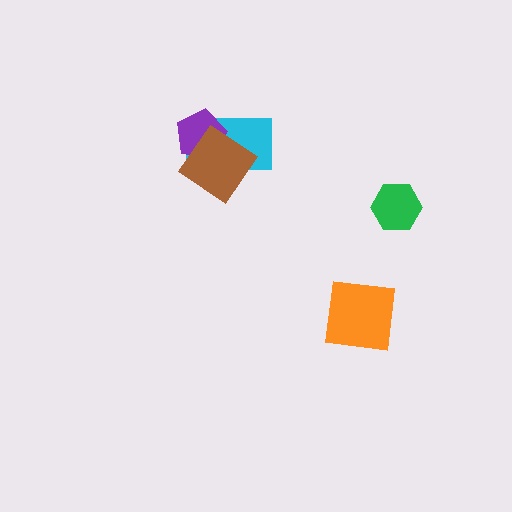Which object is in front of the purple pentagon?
The brown diamond is in front of the purple pentagon.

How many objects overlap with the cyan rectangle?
2 objects overlap with the cyan rectangle.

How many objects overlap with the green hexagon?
0 objects overlap with the green hexagon.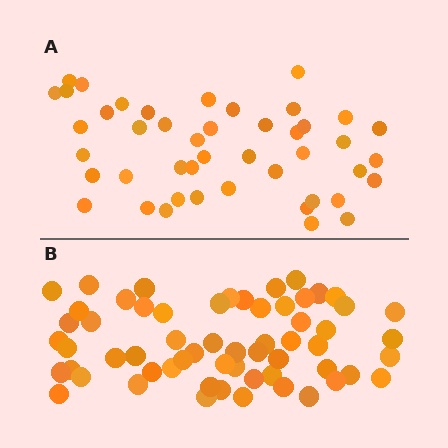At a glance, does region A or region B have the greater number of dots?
Region B (the bottom region) has more dots.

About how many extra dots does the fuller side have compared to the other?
Region B has approximately 15 more dots than region A.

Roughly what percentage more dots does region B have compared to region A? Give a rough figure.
About 35% more.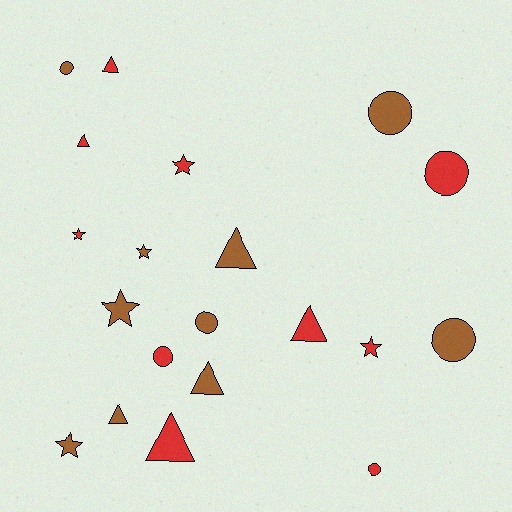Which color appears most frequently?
Red, with 10 objects.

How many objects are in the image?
There are 20 objects.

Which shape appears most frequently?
Circle, with 7 objects.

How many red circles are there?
There are 3 red circles.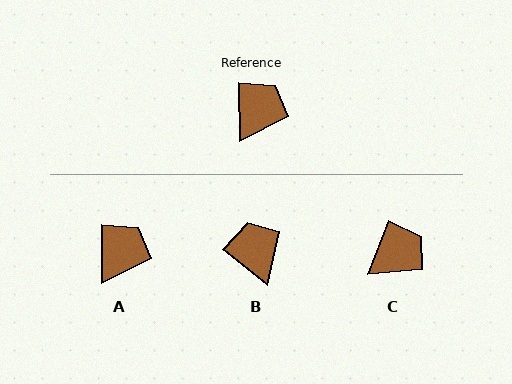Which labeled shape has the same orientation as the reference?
A.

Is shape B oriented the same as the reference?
No, it is off by about 51 degrees.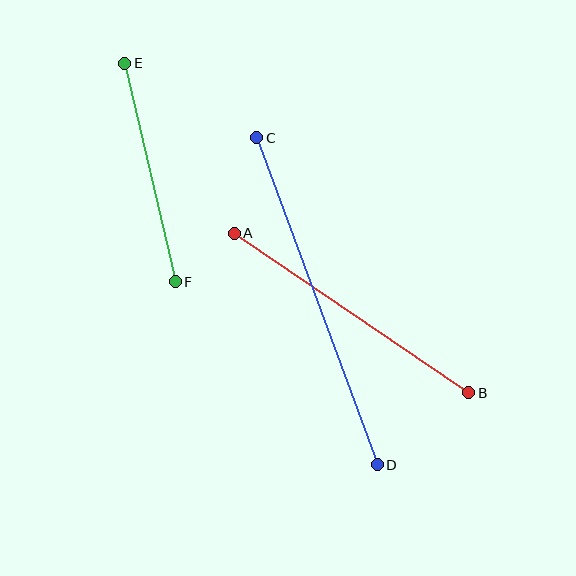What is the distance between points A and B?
The distance is approximately 284 pixels.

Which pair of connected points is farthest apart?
Points C and D are farthest apart.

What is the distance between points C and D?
The distance is approximately 349 pixels.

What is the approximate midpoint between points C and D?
The midpoint is at approximately (317, 301) pixels.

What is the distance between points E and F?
The distance is approximately 224 pixels.